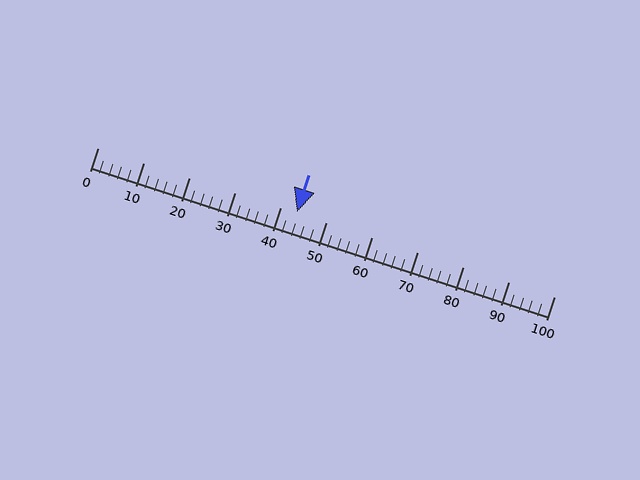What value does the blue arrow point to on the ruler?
The blue arrow points to approximately 44.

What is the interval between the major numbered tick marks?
The major tick marks are spaced 10 units apart.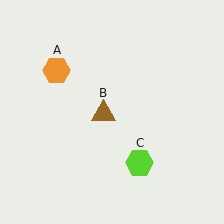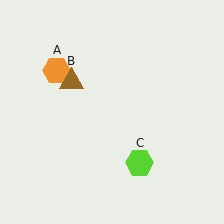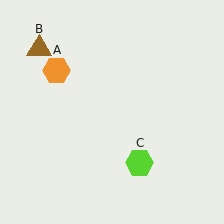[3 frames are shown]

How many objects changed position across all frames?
1 object changed position: brown triangle (object B).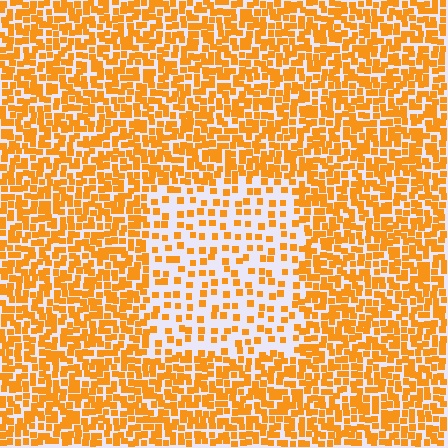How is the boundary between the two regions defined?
The boundary is defined by a change in element density (approximately 2.4x ratio). All elements are the same color, size, and shape.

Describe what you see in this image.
The image contains small orange elements arranged at two different densities. A rectangle-shaped region is visible where the elements are less densely packed than the surrounding area.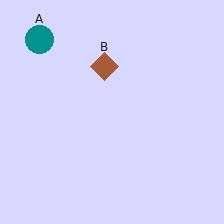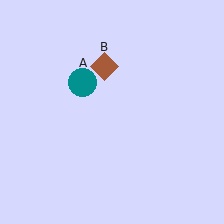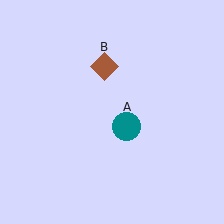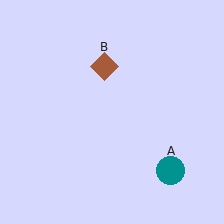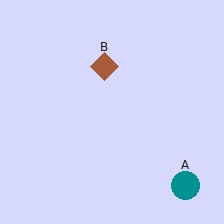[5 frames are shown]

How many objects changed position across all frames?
1 object changed position: teal circle (object A).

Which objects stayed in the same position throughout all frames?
Brown diamond (object B) remained stationary.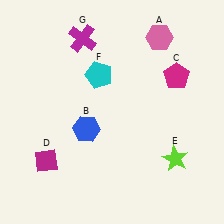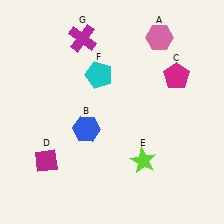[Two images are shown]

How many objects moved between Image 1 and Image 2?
1 object moved between the two images.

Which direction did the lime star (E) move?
The lime star (E) moved left.